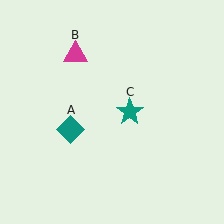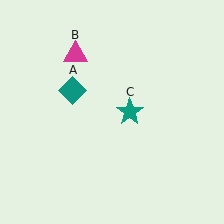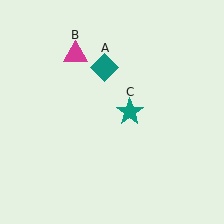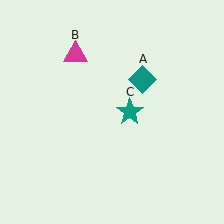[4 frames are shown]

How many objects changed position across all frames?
1 object changed position: teal diamond (object A).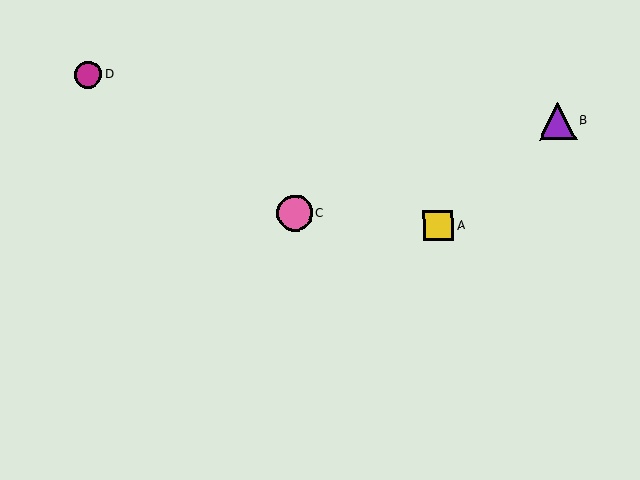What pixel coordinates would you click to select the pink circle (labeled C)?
Click at (294, 213) to select the pink circle C.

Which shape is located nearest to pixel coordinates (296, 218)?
The pink circle (labeled C) at (294, 213) is nearest to that location.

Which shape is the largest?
The purple triangle (labeled B) is the largest.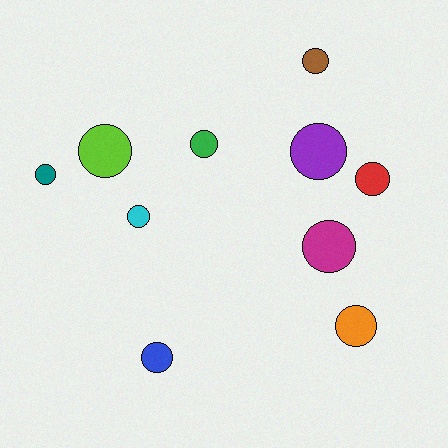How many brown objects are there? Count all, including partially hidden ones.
There is 1 brown object.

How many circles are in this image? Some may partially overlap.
There are 10 circles.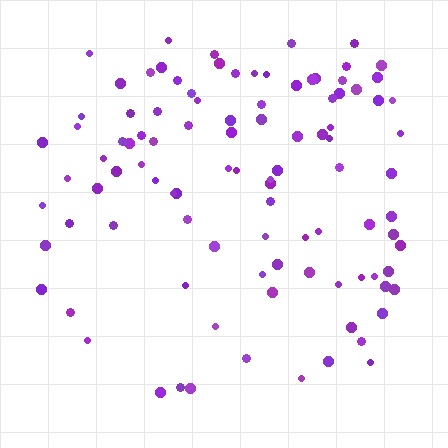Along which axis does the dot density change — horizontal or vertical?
Vertical.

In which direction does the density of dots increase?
From bottom to top, with the top side densest.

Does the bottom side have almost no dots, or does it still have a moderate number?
Still a moderate number, just noticeably fewer than the top.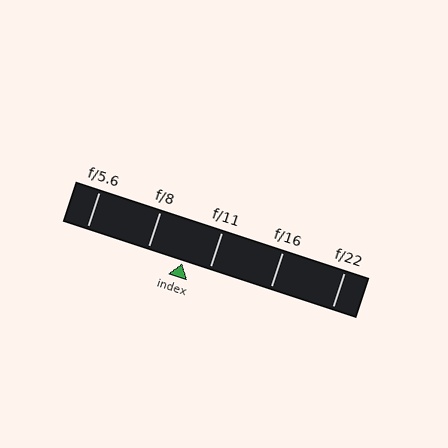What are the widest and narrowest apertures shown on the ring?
The widest aperture shown is f/5.6 and the narrowest is f/22.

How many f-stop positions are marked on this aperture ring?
There are 5 f-stop positions marked.